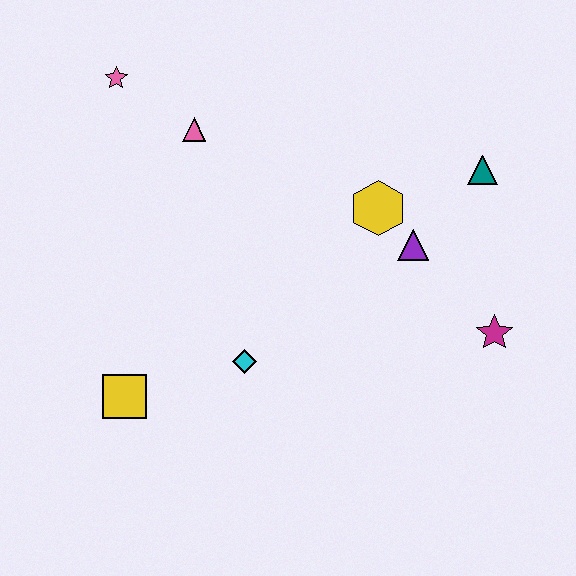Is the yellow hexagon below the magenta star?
No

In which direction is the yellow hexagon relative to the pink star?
The yellow hexagon is to the right of the pink star.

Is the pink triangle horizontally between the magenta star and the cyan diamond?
No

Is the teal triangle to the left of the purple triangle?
No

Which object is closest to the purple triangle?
The yellow hexagon is closest to the purple triangle.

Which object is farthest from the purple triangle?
The pink star is farthest from the purple triangle.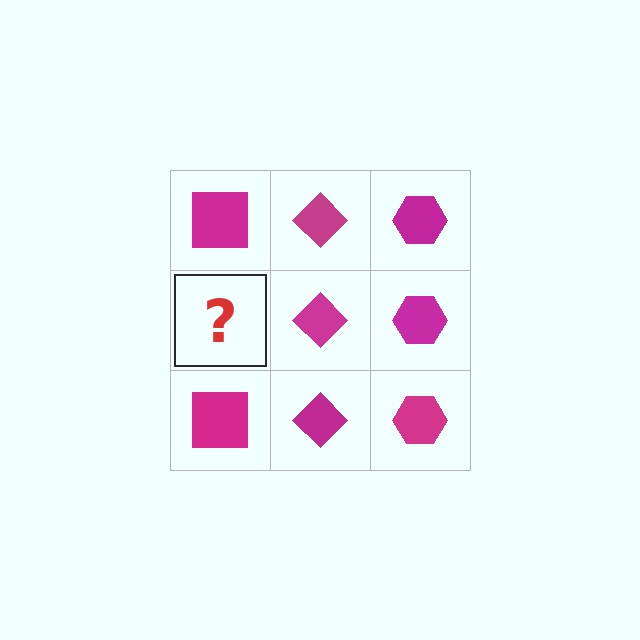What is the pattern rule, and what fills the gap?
The rule is that each column has a consistent shape. The gap should be filled with a magenta square.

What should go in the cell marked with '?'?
The missing cell should contain a magenta square.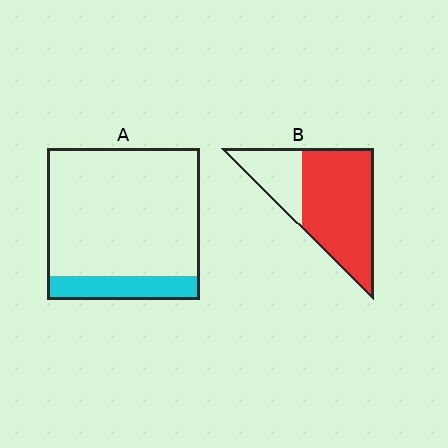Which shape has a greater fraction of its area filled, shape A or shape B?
Shape B.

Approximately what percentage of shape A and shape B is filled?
A is approximately 15% and B is approximately 70%.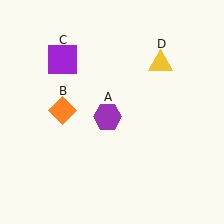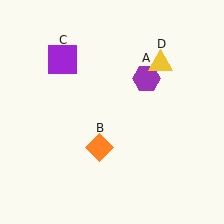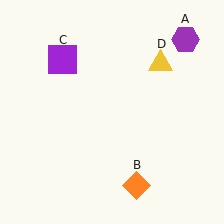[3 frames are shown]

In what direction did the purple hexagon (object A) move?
The purple hexagon (object A) moved up and to the right.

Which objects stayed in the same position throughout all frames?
Purple square (object C) and yellow triangle (object D) remained stationary.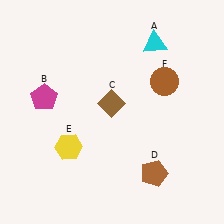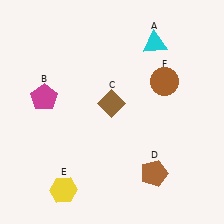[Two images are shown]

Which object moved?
The yellow hexagon (E) moved down.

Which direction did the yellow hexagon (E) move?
The yellow hexagon (E) moved down.